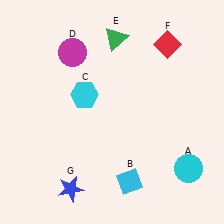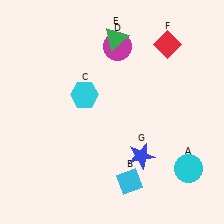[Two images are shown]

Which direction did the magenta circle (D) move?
The magenta circle (D) moved right.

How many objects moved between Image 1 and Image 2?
2 objects moved between the two images.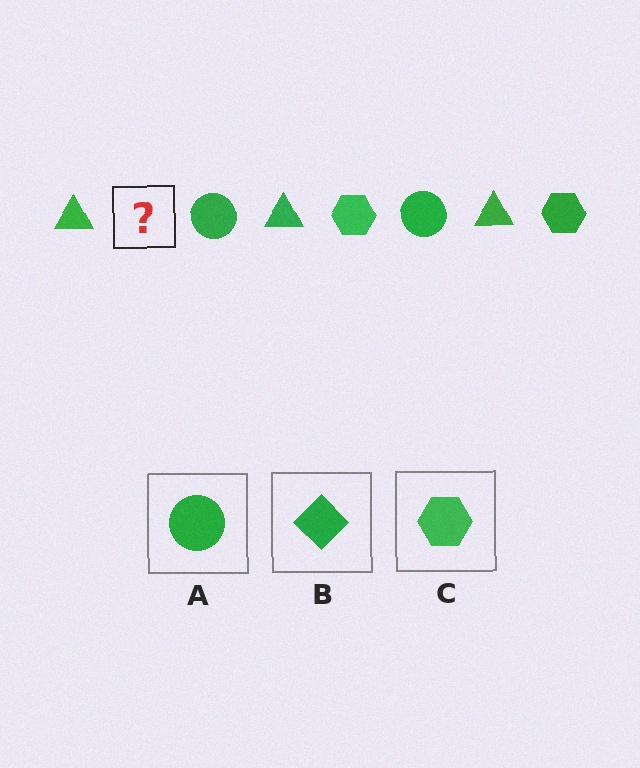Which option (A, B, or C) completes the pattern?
C.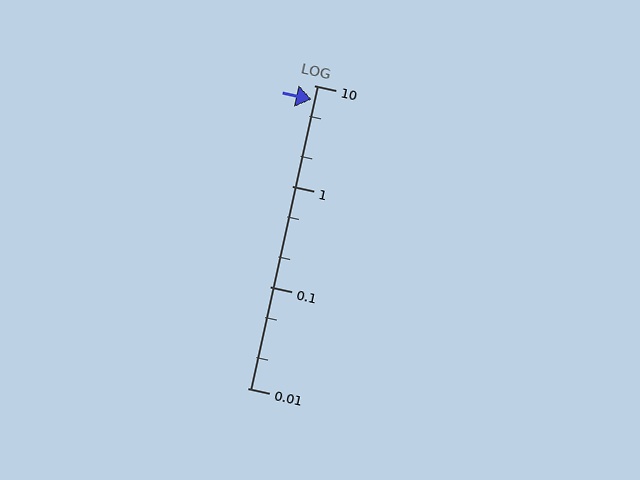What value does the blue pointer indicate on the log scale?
The pointer indicates approximately 7.3.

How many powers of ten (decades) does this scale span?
The scale spans 3 decades, from 0.01 to 10.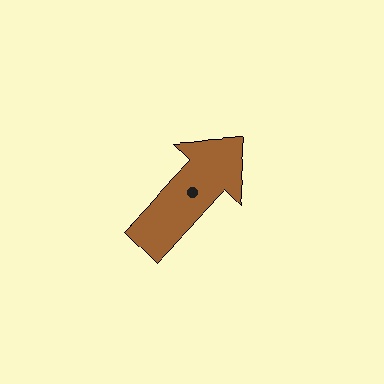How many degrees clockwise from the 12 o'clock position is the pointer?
Approximately 45 degrees.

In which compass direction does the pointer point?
Northeast.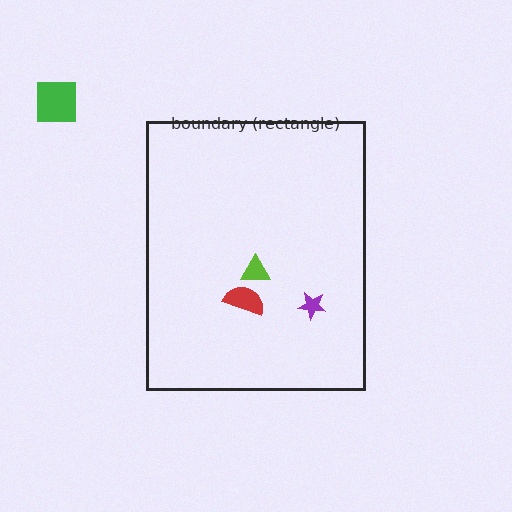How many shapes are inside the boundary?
3 inside, 1 outside.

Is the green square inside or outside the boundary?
Outside.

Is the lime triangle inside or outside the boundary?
Inside.